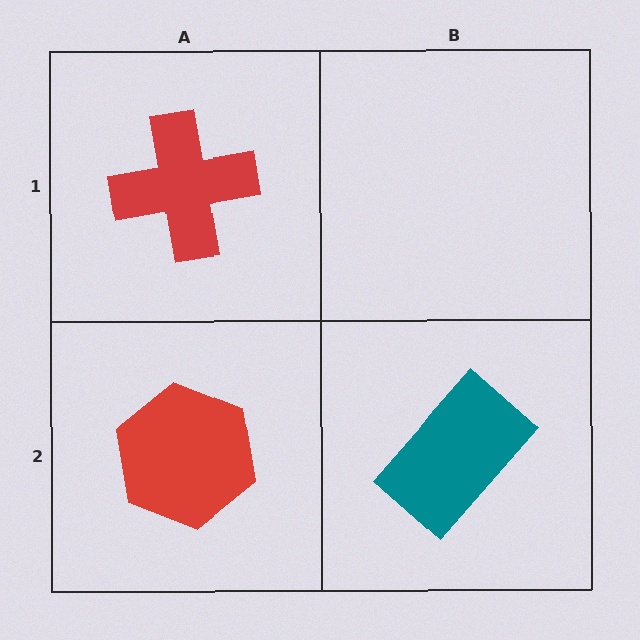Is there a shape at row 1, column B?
No, that cell is empty.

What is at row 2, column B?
A teal rectangle.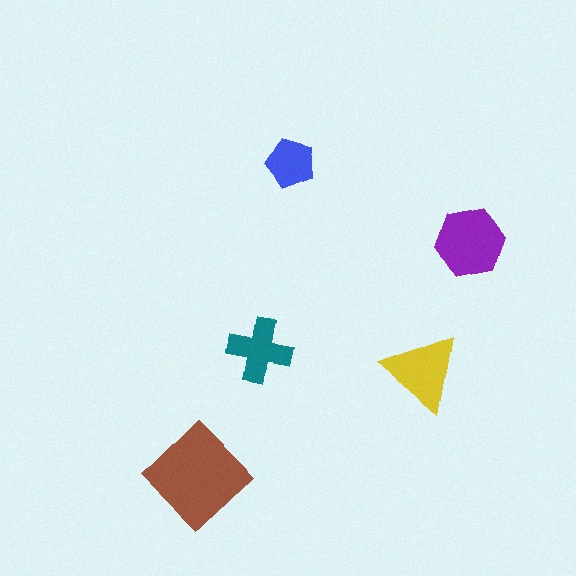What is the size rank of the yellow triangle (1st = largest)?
3rd.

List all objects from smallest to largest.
The blue pentagon, the teal cross, the yellow triangle, the purple hexagon, the brown diamond.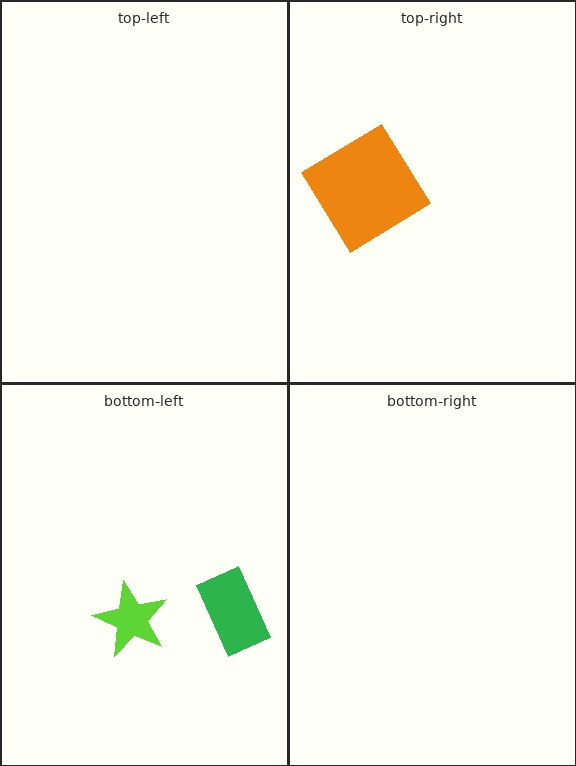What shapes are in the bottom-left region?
The lime star, the green rectangle.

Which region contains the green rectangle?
The bottom-left region.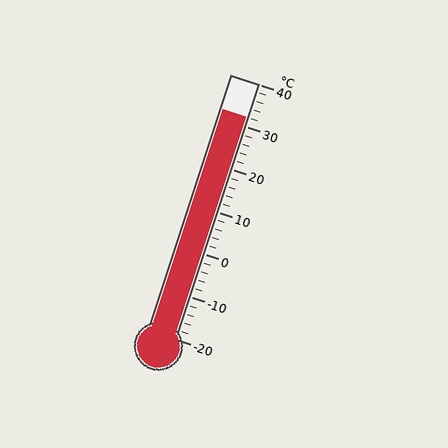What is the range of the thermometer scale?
The thermometer scale ranges from -20°C to 40°C.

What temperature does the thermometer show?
The thermometer shows approximately 32°C.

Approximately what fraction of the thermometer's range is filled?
The thermometer is filled to approximately 85% of its range.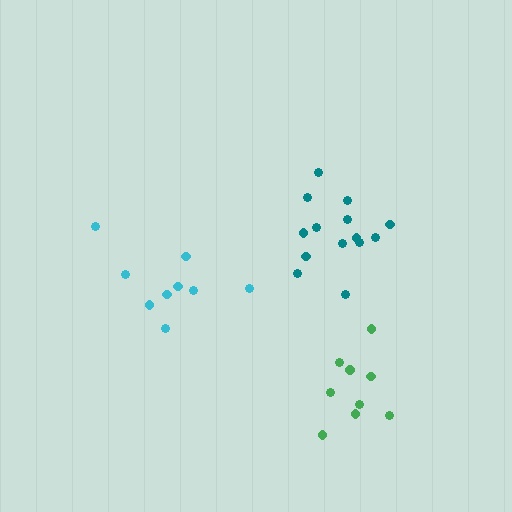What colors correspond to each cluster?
The clusters are colored: cyan, teal, green.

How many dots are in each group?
Group 1: 9 dots, Group 2: 14 dots, Group 3: 9 dots (32 total).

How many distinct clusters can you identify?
There are 3 distinct clusters.